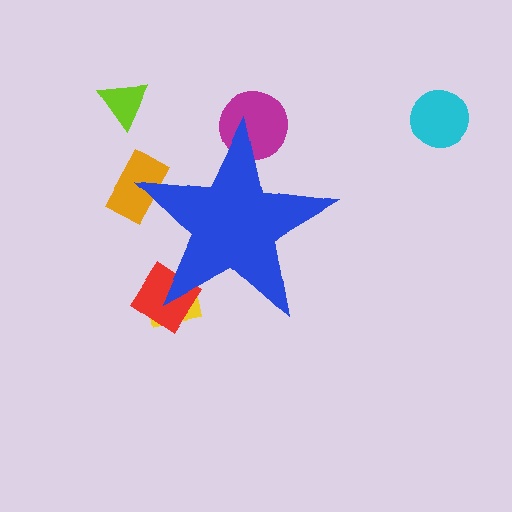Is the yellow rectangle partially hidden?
Yes, the yellow rectangle is partially hidden behind the blue star.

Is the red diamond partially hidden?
Yes, the red diamond is partially hidden behind the blue star.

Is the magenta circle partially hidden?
Yes, the magenta circle is partially hidden behind the blue star.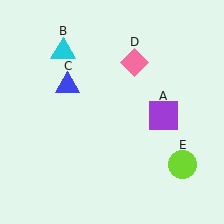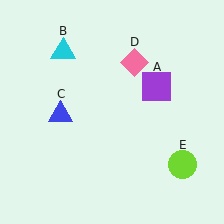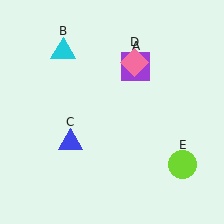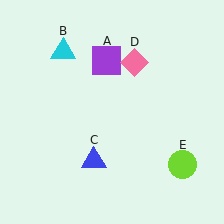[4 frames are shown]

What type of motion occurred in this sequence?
The purple square (object A), blue triangle (object C) rotated counterclockwise around the center of the scene.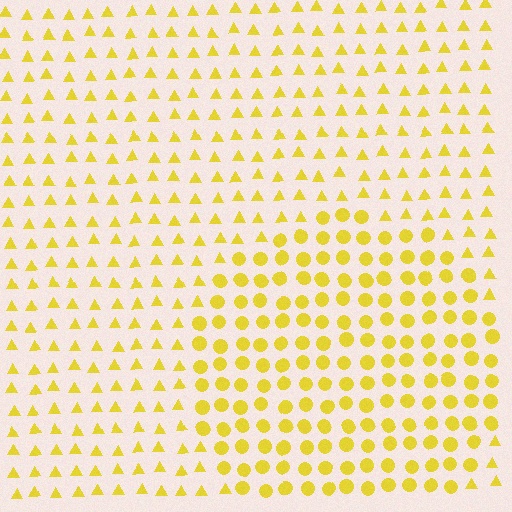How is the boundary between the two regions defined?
The boundary is defined by a change in element shape: circles inside vs. triangles outside. All elements share the same color and spacing.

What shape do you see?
I see a circle.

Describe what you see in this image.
The image is filled with small yellow elements arranged in a uniform grid. A circle-shaped region contains circles, while the surrounding area contains triangles. The boundary is defined purely by the change in element shape.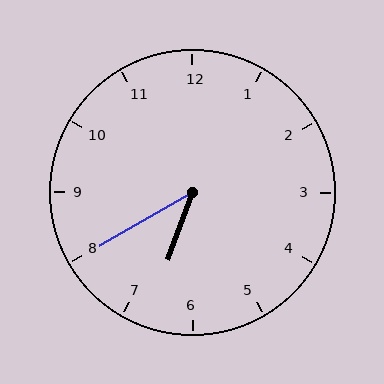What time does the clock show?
6:40.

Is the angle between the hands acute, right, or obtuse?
It is acute.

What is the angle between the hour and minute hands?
Approximately 40 degrees.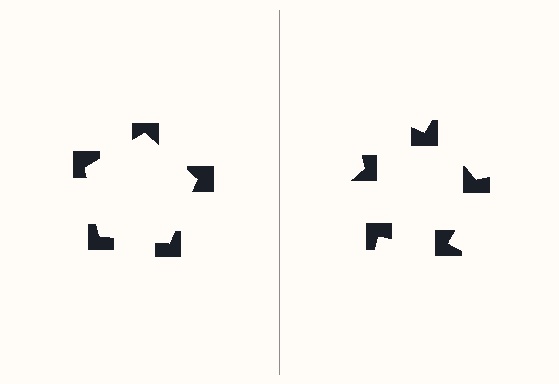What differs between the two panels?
The notched squares are positioned identically on both sides; only the wedge orientations differ. On the left they align to a pentagon; on the right they are misaligned.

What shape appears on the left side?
An illusory pentagon.